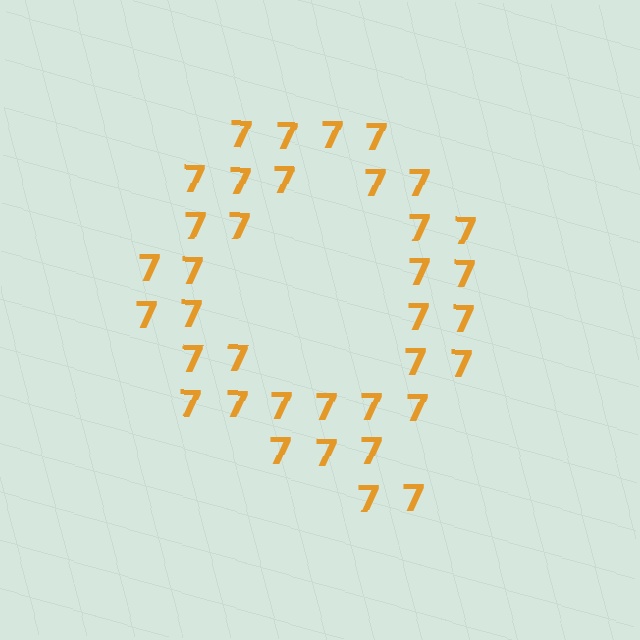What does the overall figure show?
The overall figure shows the letter Q.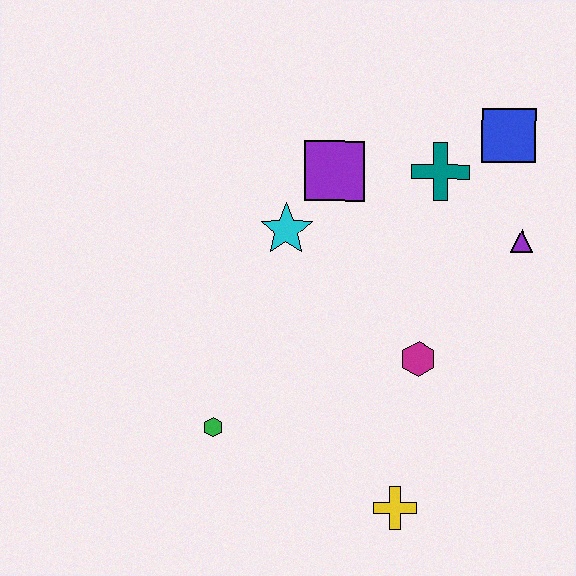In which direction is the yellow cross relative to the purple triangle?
The yellow cross is below the purple triangle.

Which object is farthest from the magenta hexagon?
The blue square is farthest from the magenta hexagon.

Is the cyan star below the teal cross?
Yes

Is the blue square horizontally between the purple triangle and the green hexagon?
Yes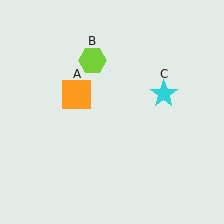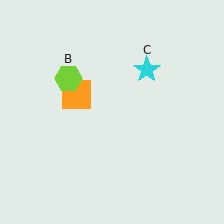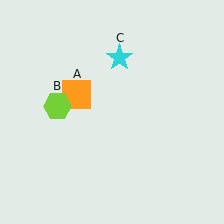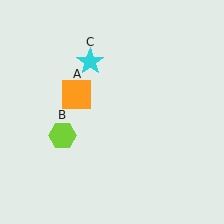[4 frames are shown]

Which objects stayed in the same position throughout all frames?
Orange square (object A) remained stationary.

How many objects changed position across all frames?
2 objects changed position: lime hexagon (object B), cyan star (object C).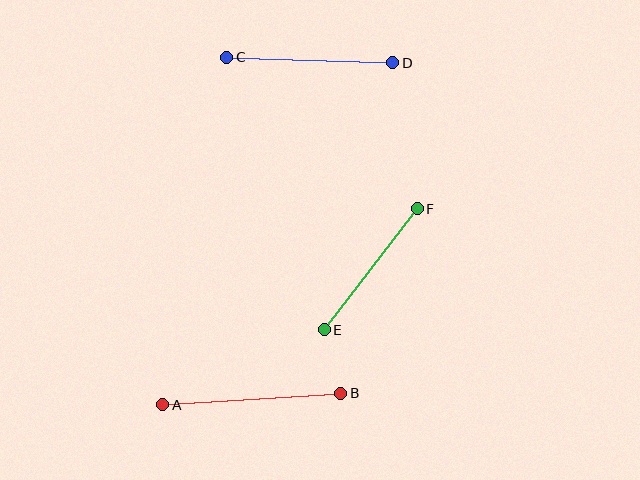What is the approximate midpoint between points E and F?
The midpoint is at approximately (371, 269) pixels.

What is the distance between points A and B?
The distance is approximately 178 pixels.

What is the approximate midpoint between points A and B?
The midpoint is at approximately (252, 399) pixels.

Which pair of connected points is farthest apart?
Points A and B are farthest apart.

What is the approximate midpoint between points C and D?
The midpoint is at approximately (310, 60) pixels.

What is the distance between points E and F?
The distance is approximately 153 pixels.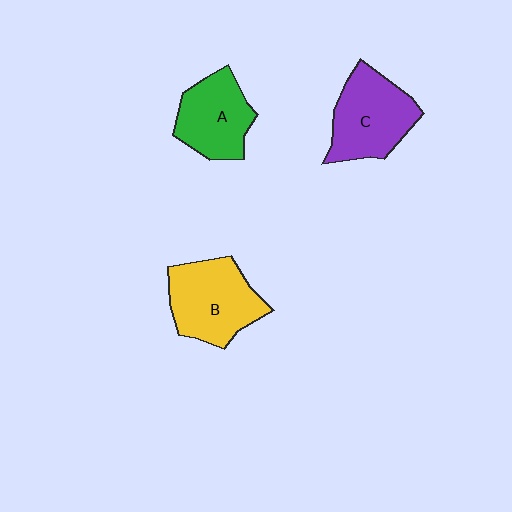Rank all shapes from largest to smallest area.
From largest to smallest: B (yellow), C (purple), A (green).